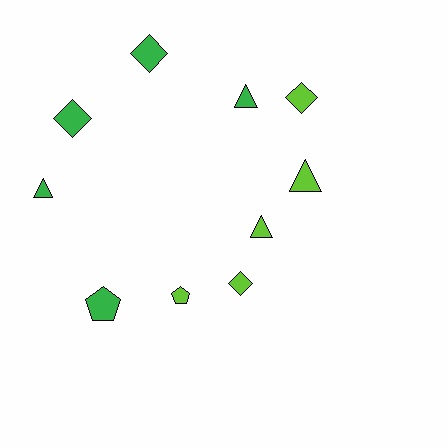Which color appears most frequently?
Lime, with 5 objects.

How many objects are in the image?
There are 10 objects.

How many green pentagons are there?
There is 1 green pentagon.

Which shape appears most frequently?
Diamond, with 4 objects.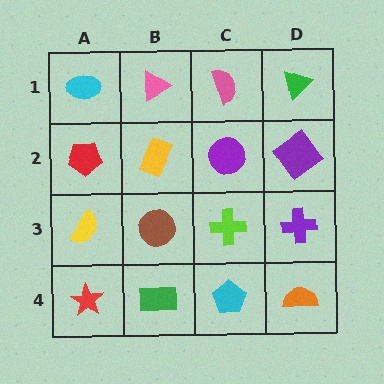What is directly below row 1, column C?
A purple circle.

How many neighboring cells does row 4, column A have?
2.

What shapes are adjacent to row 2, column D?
A green triangle (row 1, column D), a purple cross (row 3, column D), a purple circle (row 2, column C).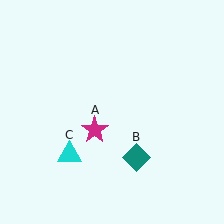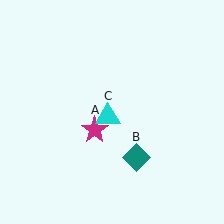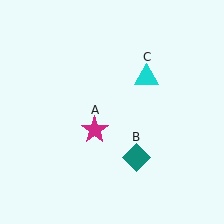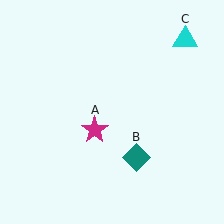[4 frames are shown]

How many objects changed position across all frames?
1 object changed position: cyan triangle (object C).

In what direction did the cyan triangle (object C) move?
The cyan triangle (object C) moved up and to the right.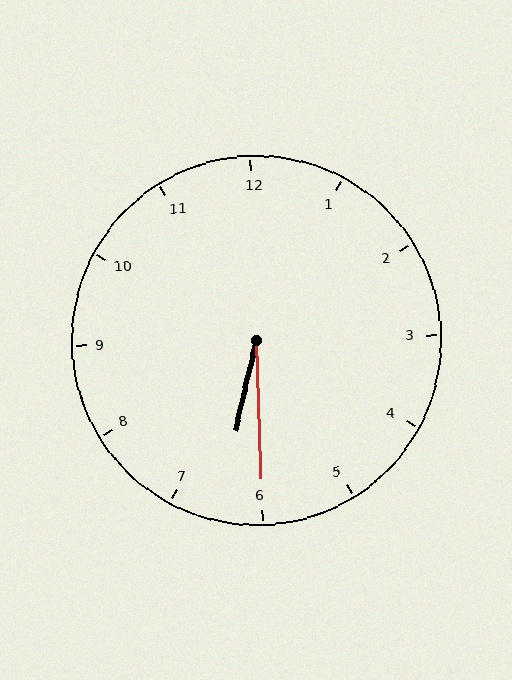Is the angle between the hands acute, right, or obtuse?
It is acute.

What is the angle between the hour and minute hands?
Approximately 15 degrees.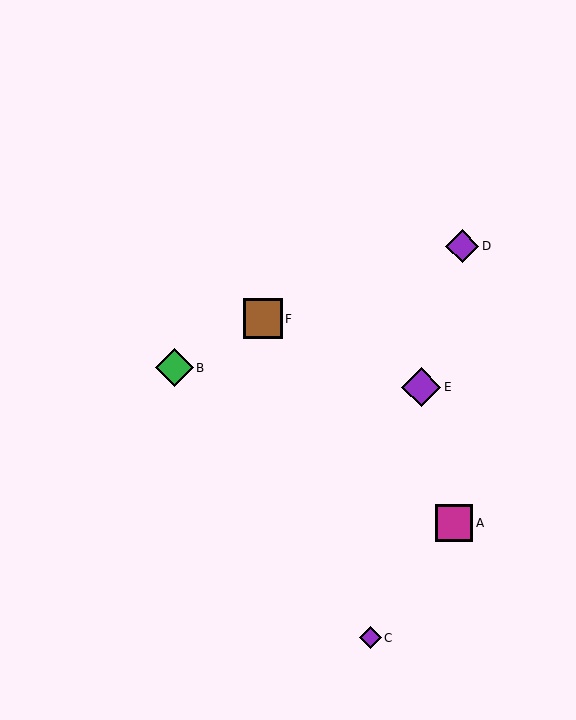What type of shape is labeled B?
Shape B is a green diamond.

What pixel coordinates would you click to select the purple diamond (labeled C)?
Click at (371, 638) to select the purple diamond C.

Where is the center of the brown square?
The center of the brown square is at (263, 319).